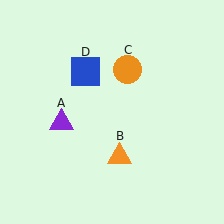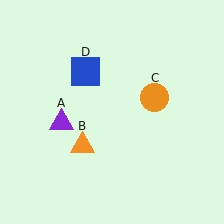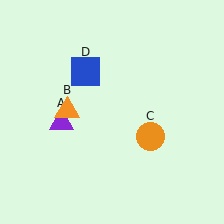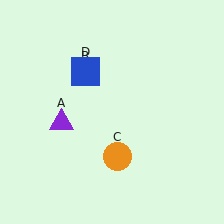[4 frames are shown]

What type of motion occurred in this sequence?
The orange triangle (object B), orange circle (object C) rotated clockwise around the center of the scene.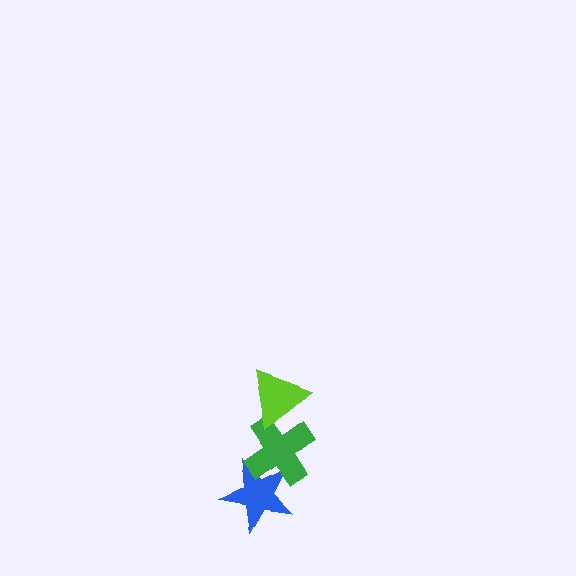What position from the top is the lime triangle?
The lime triangle is 1st from the top.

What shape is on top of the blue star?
The green cross is on top of the blue star.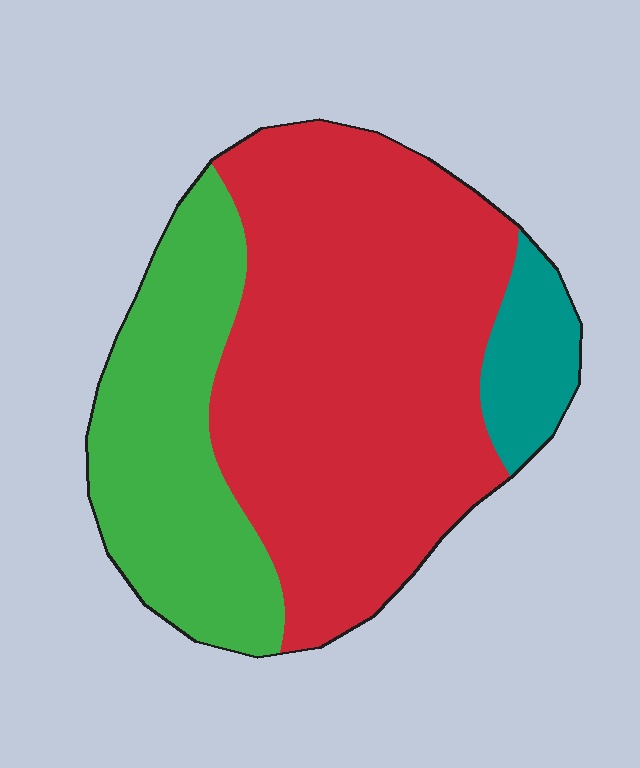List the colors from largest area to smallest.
From largest to smallest: red, green, teal.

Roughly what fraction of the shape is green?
Green covers roughly 30% of the shape.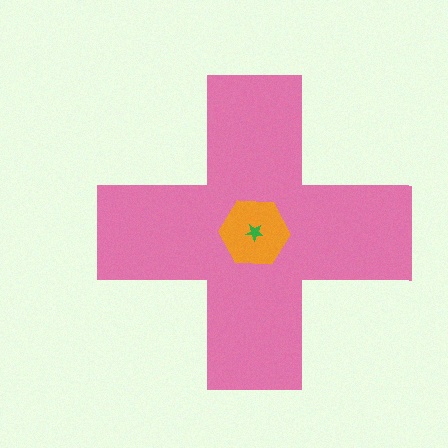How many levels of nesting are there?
3.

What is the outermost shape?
The pink cross.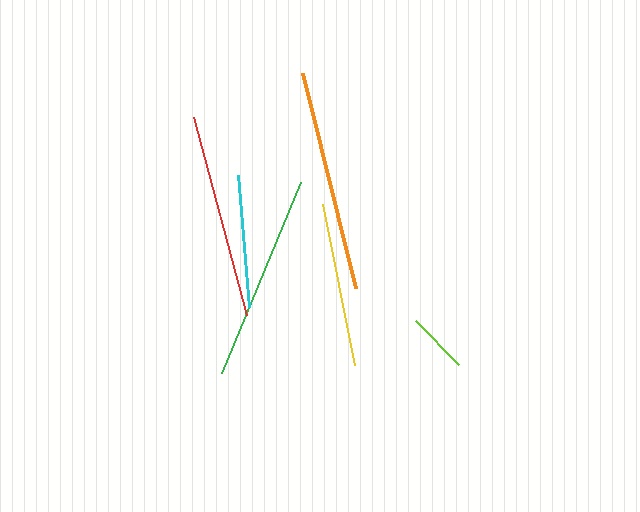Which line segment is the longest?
The orange line is the longest at approximately 221 pixels.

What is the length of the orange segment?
The orange segment is approximately 221 pixels long.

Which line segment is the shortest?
The lime line is the shortest at approximately 62 pixels.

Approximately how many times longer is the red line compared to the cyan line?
The red line is approximately 1.5 times the length of the cyan line.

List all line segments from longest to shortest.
From longest to shortest: orange, green, red, yellow, cyan, lime.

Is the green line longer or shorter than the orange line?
The orange line is longer than the green line.